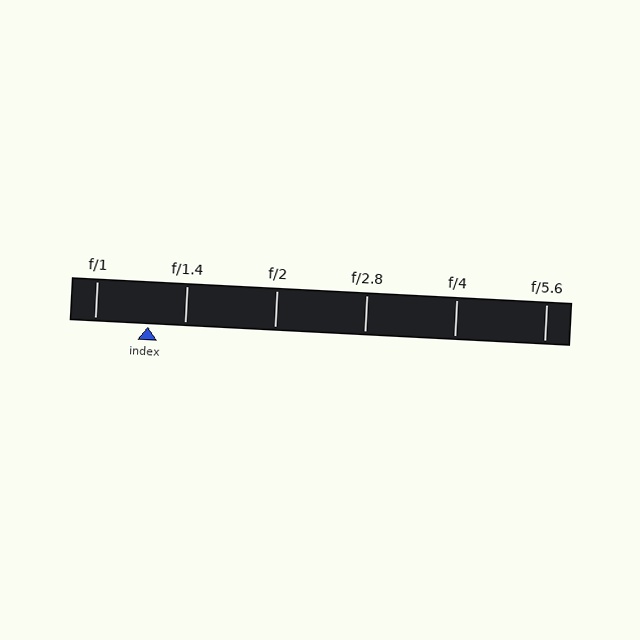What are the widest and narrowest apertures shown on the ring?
The widest aperture shown is f/1 and the narrowest is f/5.6.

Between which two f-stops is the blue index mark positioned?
The index mark is between f/1 and f/1.4.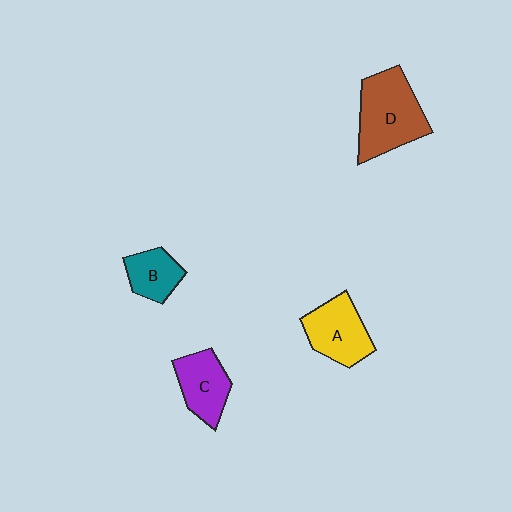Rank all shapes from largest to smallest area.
From largest to smallest: D (brown), A (yellow), C (purple), B (teal).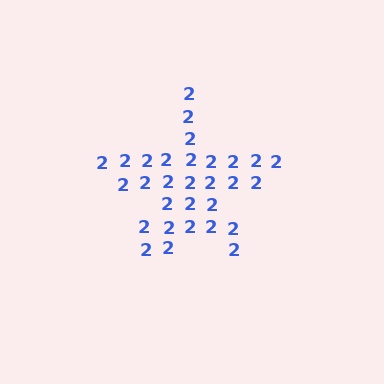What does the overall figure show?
The overall figure shows a star.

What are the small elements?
The small elements are digit 2's.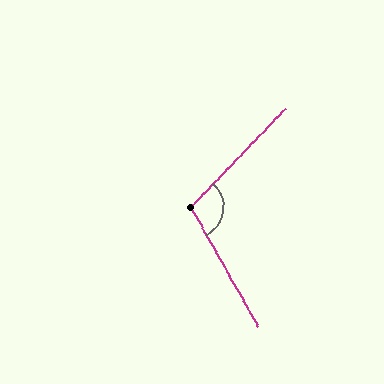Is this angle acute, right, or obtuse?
It is obtuse.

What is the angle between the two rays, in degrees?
Approximately 107 degrees.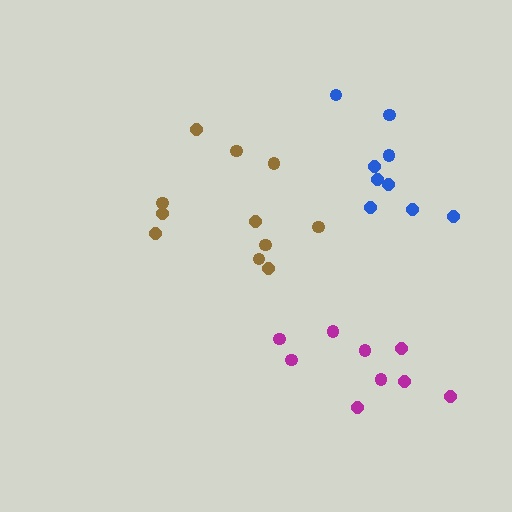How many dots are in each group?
Group 1: 11 dots, Group 2: 9 dots, Group 3: 9 dots (29 total).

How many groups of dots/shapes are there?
There are 3 groups.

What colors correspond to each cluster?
The clusters are colored: brown, blue, magenta.